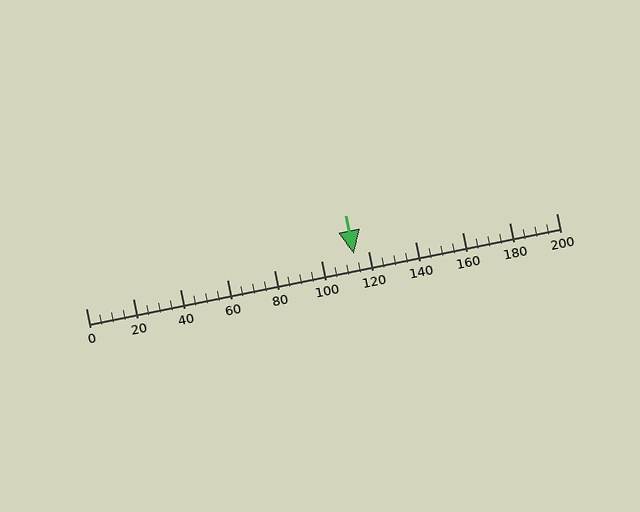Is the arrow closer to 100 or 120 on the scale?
The arrow is closer to 120.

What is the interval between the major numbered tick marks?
The major tick marks are spaced 20 units apart.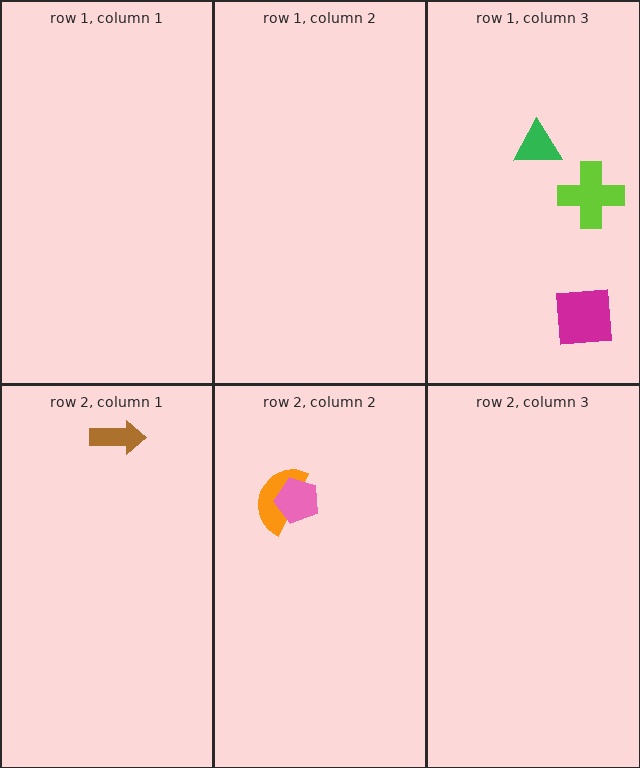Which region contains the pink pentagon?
The row 2, column 2 region.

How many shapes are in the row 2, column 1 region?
1.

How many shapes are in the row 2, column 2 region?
2.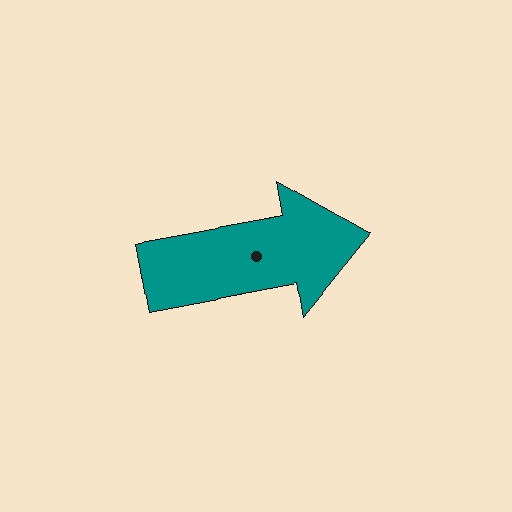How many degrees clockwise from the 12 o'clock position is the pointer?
Approximately 79 degrees.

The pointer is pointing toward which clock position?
Roughly 3 o'clock.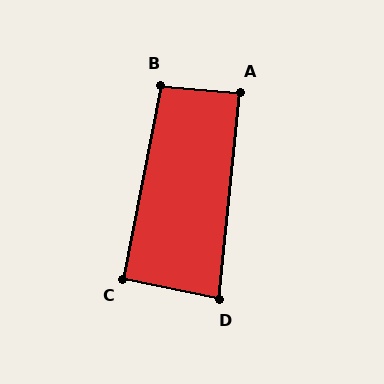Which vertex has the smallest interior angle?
D, at approximately 84 degrees.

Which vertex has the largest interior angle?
B, at approximately 96 degrees.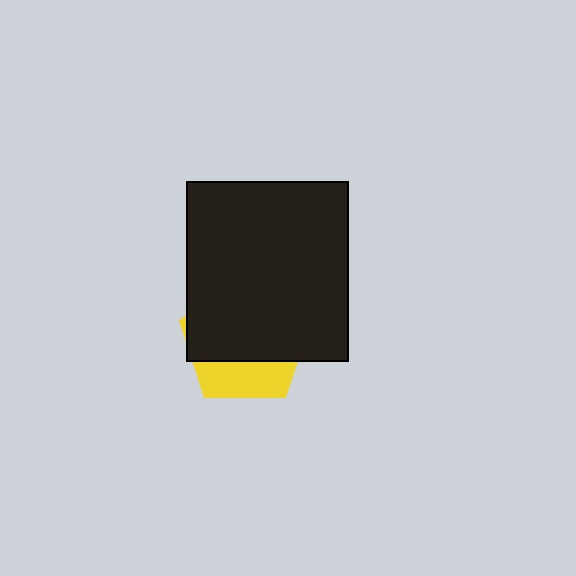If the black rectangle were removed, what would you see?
You would see the complete yellow pentagon.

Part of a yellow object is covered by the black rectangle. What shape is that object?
It is a pentagon.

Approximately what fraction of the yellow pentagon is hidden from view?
Roughly 70% of the yellow pentagon is hidden behind the black rectangle.